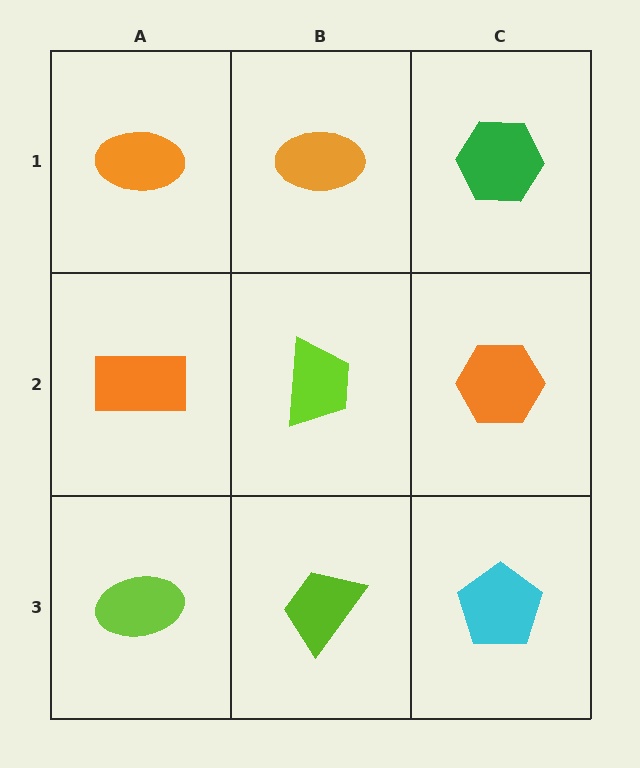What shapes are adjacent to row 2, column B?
An orange ellipse (row 1, column B), a lime trapezoid (row 3, column B), an orange rectangle (row 2, column A), an orange hexagon (row 2, column C).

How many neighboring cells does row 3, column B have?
3.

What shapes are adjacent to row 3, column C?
An orange hexagon (row 2, column C), a lime trapezoid (row 3, column B).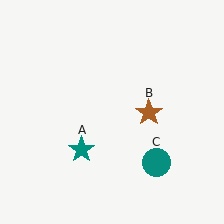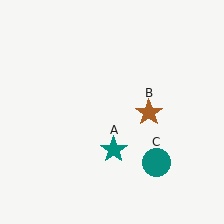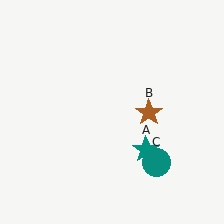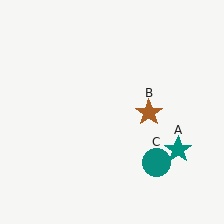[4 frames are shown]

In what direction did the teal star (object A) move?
The teal star (object A) moved right.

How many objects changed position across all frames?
1 object changed position: teal star (object A).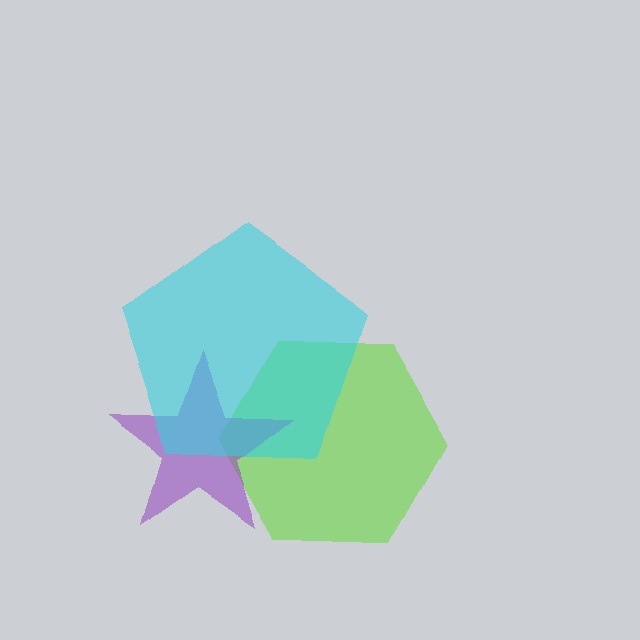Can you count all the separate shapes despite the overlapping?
Yes, there are 3 separate shapes.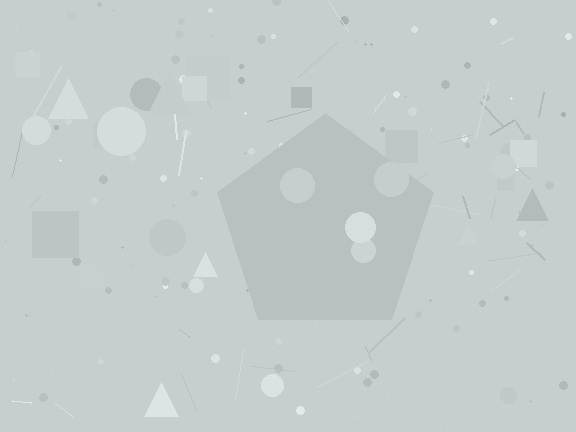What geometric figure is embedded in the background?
A pentagon is embedded in the background.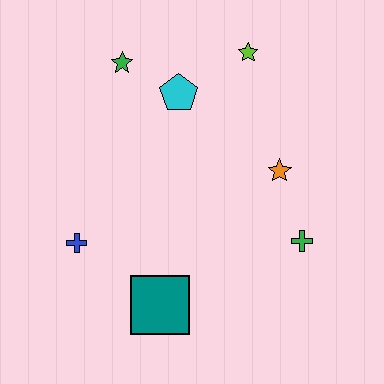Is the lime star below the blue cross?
No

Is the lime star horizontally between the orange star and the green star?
Yes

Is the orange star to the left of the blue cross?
No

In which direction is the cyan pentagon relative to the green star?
The cyan pentagon is to the right of the green star.